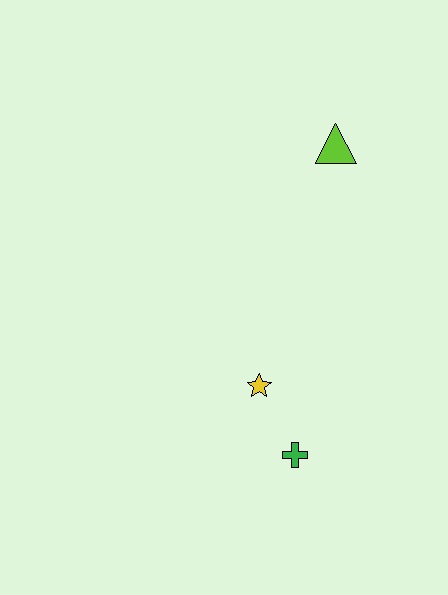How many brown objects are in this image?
There are no brown objects.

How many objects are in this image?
There are 3 objects.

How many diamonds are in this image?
There are no diamonds.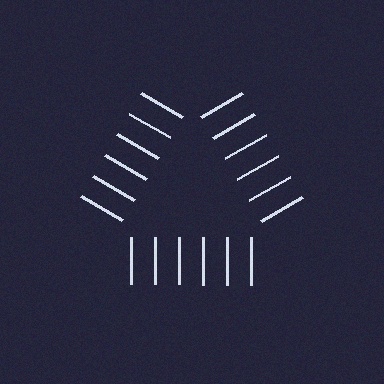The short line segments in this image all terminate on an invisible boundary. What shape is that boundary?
An illusory triangle — the line segments terminate on its edges but no continuous stroke is drawn.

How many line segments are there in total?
18 — 6 along each of the 3 edges.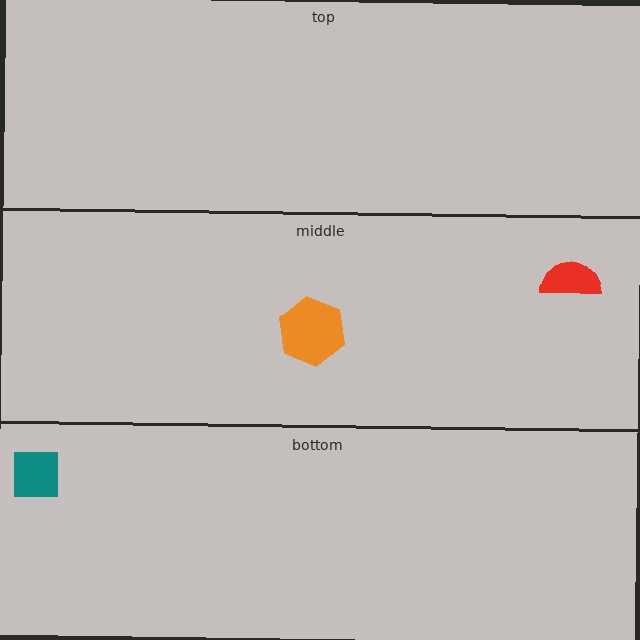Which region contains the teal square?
The bottom region.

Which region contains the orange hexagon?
The middle region.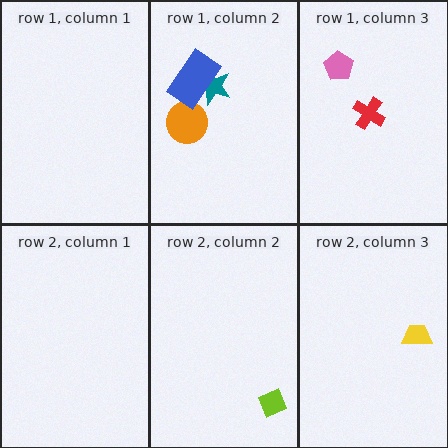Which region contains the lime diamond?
The row 2, column 2 region.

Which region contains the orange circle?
The row 1, column 2 region.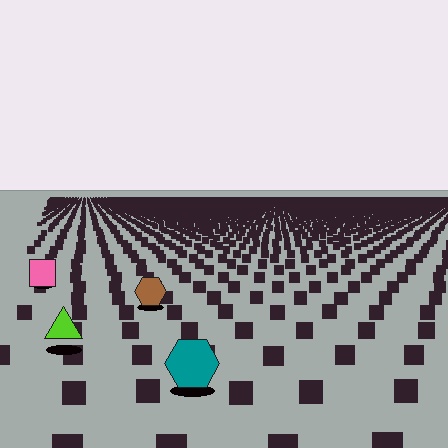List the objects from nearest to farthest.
From nearest to farthest: the teal hexagon, the lime triangle, the brown hexagon, the pink square.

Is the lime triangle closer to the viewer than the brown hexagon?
Yes. The lime triangle is closer — you can tell from the texture gradient: the ground texture is coarser near it.